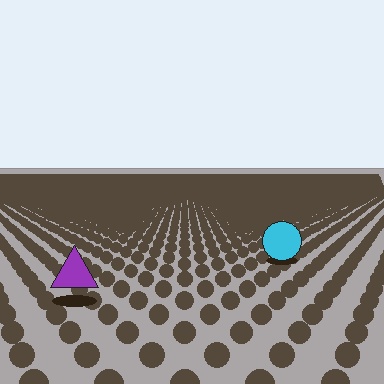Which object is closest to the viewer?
The purple triangle is closest. The texture marks near it are larger and more spread out.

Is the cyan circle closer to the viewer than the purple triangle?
No. The purple triangle is closer — you can tell from the texture gradient: the ground texture is coarser near it.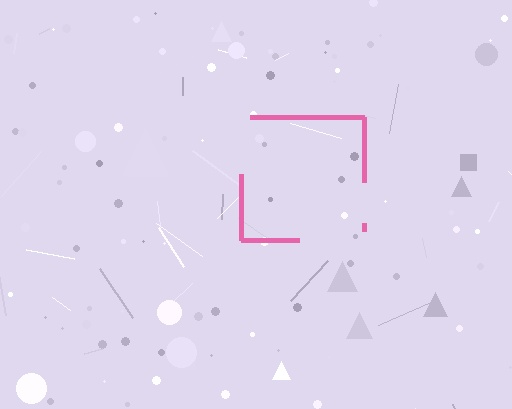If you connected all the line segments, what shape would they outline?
They would outline a square.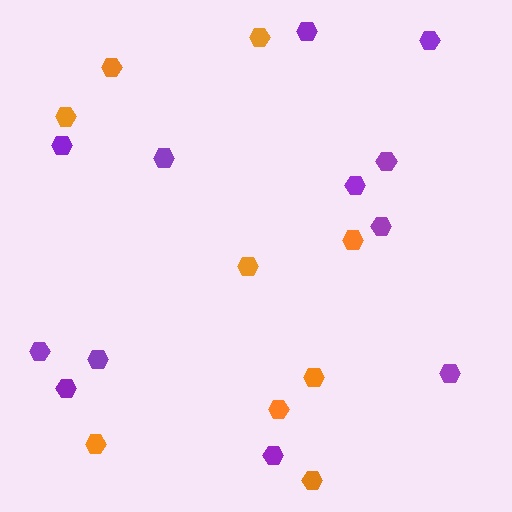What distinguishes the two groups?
There are 2 groups: one group of purple hexagons (12) and one group of orange hexagons (9).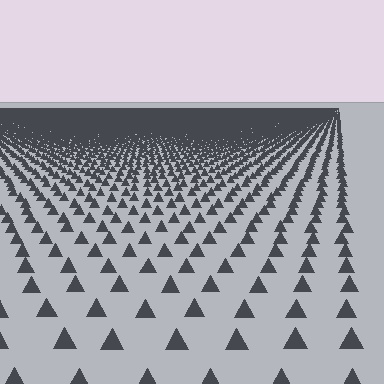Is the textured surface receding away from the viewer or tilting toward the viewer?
The surface is receding away from the viewer. Texture elements get smaller and denser toward the top.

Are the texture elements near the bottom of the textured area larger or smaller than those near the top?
Larger. Near the bottom, elements are closer to the viewer and appear at a bigger on-screen size.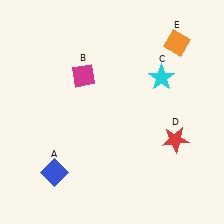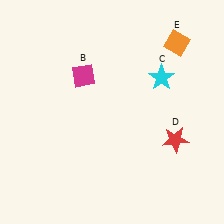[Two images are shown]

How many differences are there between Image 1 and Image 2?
There is 1 difference between the two images.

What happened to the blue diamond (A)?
The blue diamond (A) was removed in Image 2. It was in the bottom-left area of Image 1.